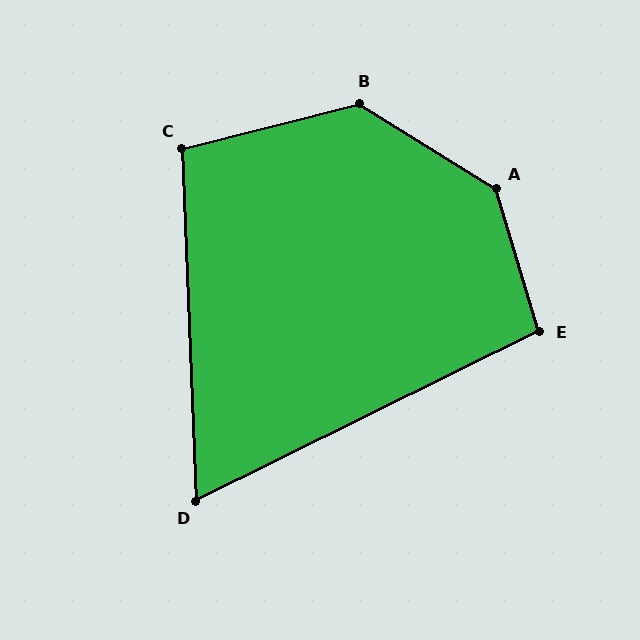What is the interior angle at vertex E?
Approximately 99 degrees (obtuse).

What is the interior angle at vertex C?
Approximately 102 degrees (obtuse).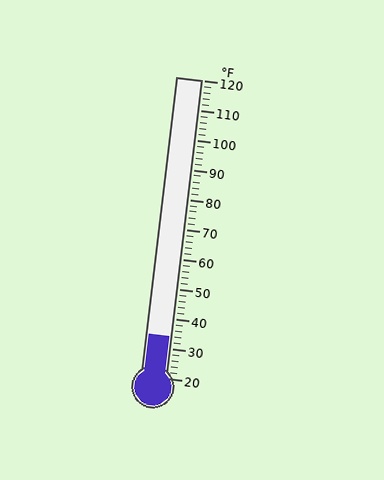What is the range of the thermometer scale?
The thermometer scale ranges from 20°F to 120°F.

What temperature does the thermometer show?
The thermometer shows approximately 34°F.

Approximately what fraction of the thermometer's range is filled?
The thermometer is filled to approximately 15% of its range.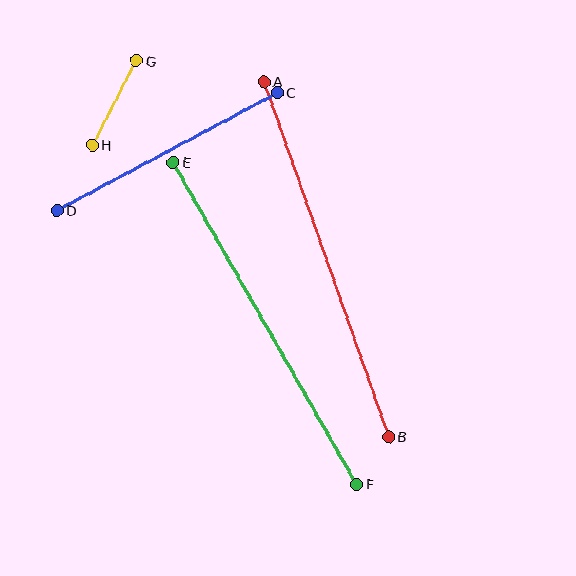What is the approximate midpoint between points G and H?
The midpoint is at approximately (114, 103) pixels.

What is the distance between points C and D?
The distance is approximately 250 pixels.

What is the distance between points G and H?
The distance is approximately 95 pixels.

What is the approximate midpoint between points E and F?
The midpoint is at approximately (265, 323) pixels.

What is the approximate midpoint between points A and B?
The midpoint is at approximately (326, 259) pixels.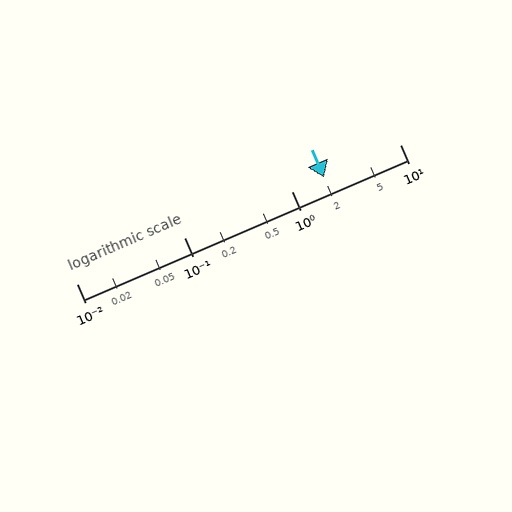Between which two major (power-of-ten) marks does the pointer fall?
The pointer is between 1 and 10.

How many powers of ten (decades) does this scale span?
The scale spans 3 decades, from 0.01 to 10.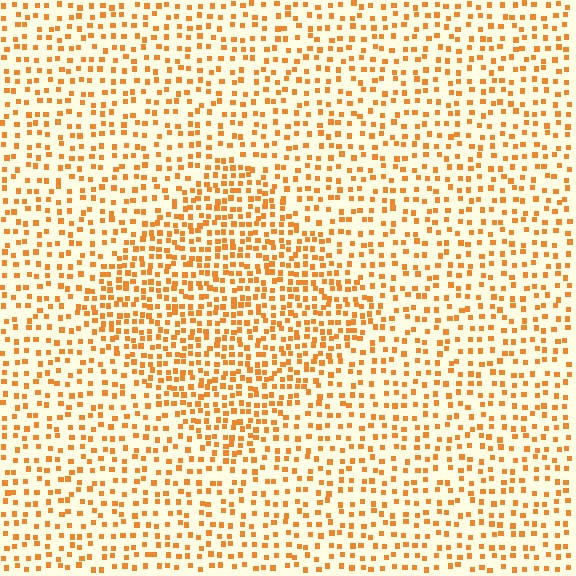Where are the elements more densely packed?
The elements are more densely packed inside the diamond boundary.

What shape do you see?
I see a diamond.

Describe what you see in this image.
The image contains small orange elements arranged at two different densities. A diamond-shaped region is visible where the elements are more densely packed than the surrounding area.